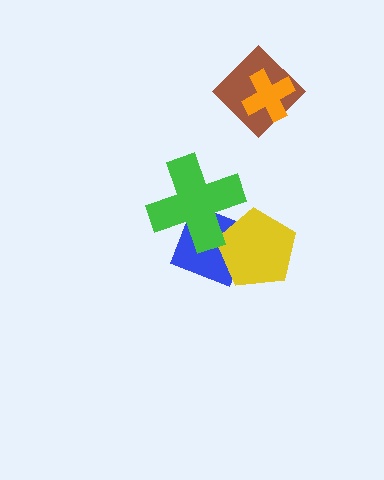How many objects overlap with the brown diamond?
1 object overlaps with the brown diamond.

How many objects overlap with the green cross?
2 objects overlap with the green cross.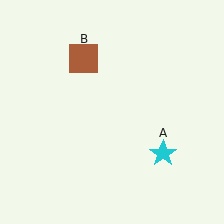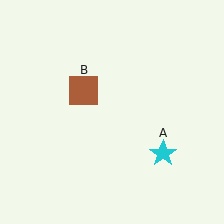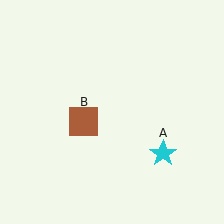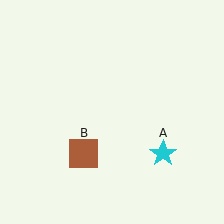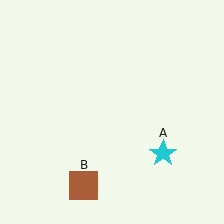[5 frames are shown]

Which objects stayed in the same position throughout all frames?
Cyan star (object A) remained stationary.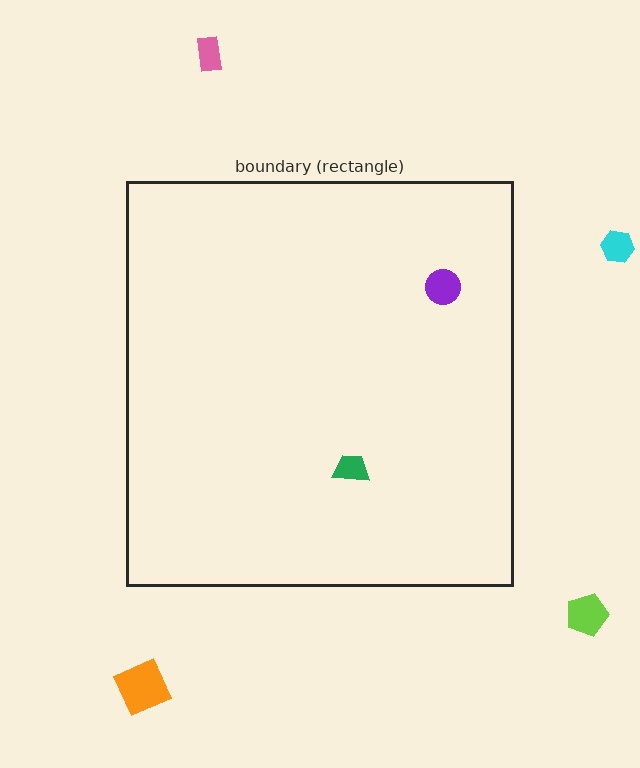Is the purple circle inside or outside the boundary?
Inside.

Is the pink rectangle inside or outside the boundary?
Outside.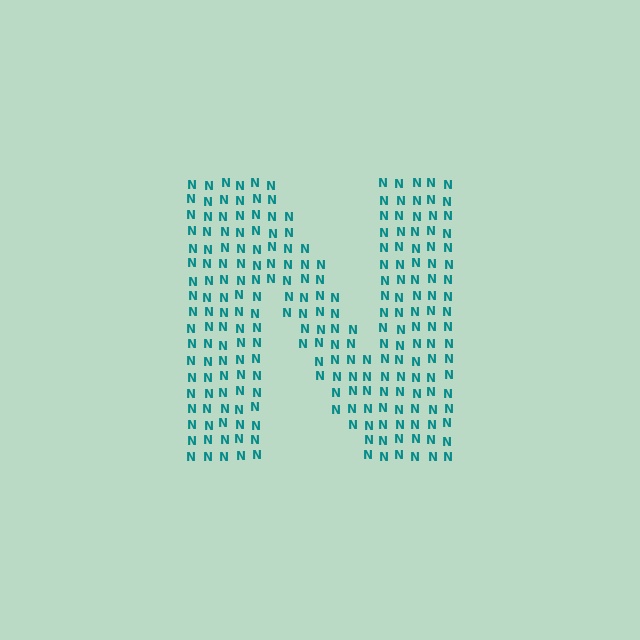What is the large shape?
The large shape is the letter N.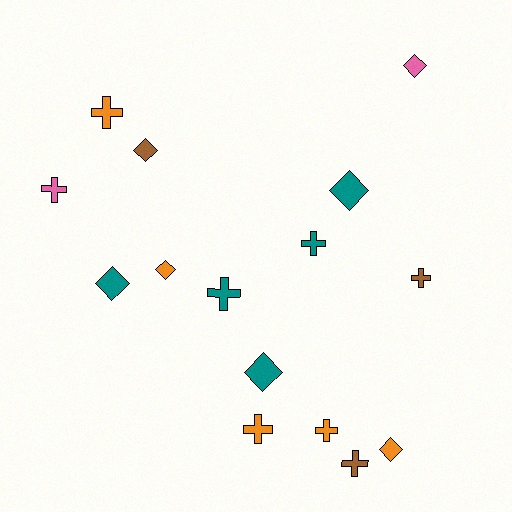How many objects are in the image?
There are 15 objects.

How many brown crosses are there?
There are 2 brown crosses.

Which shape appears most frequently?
Cross, with 8 objects.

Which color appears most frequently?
Teal, with 5 objects.